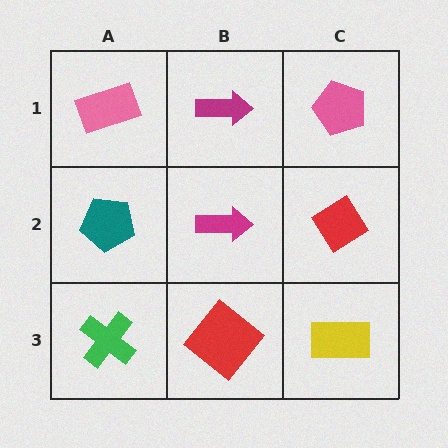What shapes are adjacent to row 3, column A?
A teal pentagon (row 2, column A), a red diamond (row 3, column B).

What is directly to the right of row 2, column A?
A magenta arrow.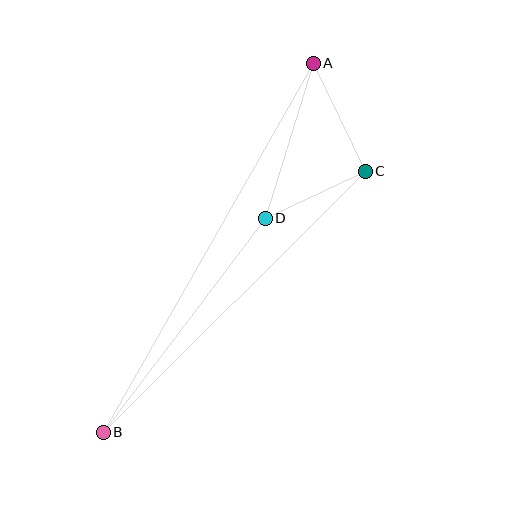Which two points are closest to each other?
Points C and D are closest to each other.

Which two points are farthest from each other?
Points A and B are farthest from each other.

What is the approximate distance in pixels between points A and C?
The distance between A and C is approximately 120 pixels.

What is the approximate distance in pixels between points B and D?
The distance between B and D is approximately 268 pixels.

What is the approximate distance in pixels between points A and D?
The distance between A and D is approximately 162 pixels.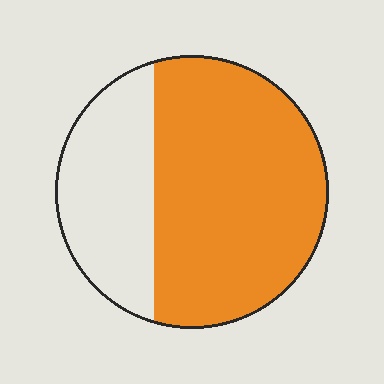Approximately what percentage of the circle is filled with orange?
Approximately 65%.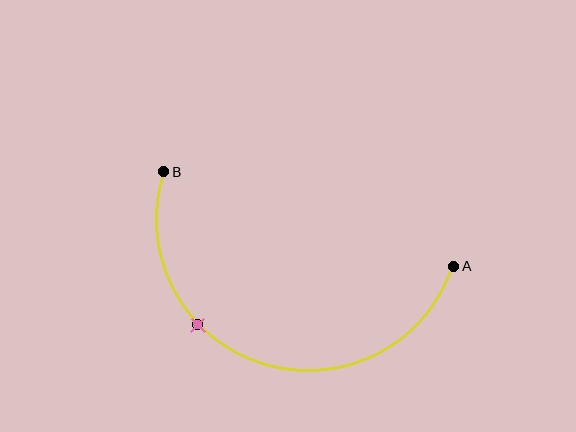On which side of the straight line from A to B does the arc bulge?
The arc bulges below the straight line connecting A and B.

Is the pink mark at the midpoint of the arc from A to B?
No. The pink mark lies on the arc but is closer to endpoint B. The arc midpoint would be at the point on the curve equidistant along the arc from both A and B.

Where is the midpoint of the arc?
The arc midpoint is the point on the curve farthest from the straight line joining A and B. It sits below that line.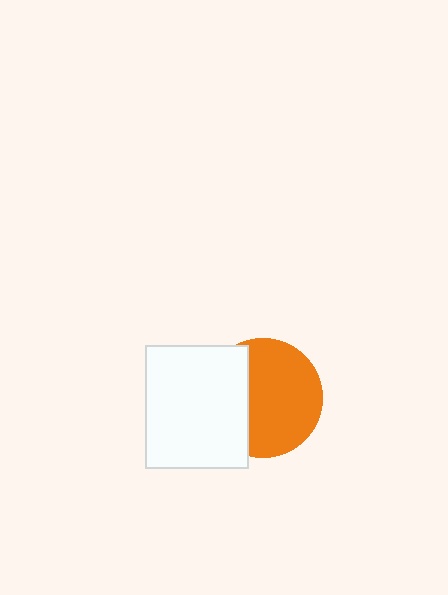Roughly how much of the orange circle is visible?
About half of it is visible (roughly 65%).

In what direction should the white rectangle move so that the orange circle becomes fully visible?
The white rectangle should move left. That is the shortest direction to clear the overlap and leave the orange circle fully visible.